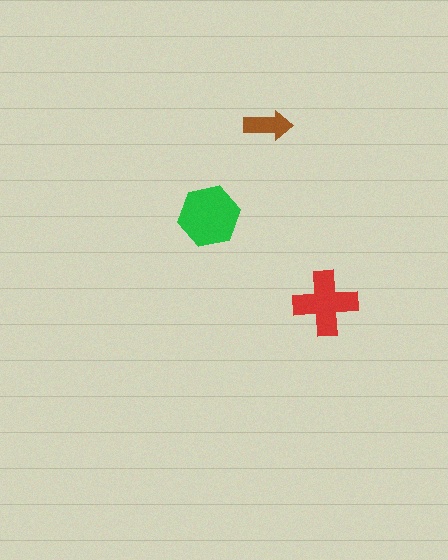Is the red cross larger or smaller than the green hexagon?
Smaller.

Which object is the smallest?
The brown arrow.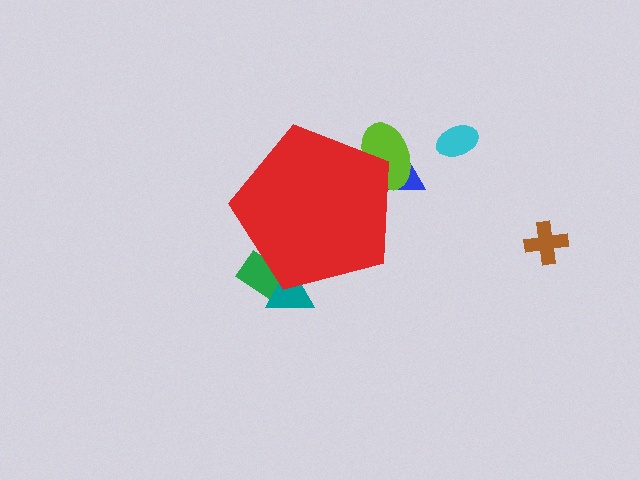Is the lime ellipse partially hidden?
Yes, the lime ellipse is partially hidden behind the red pentagon.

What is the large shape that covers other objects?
A red pentagon.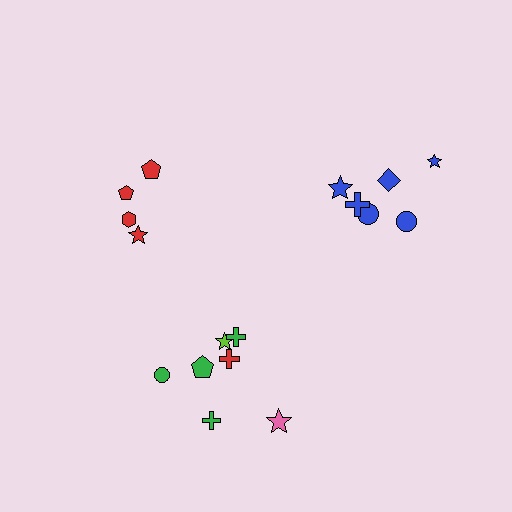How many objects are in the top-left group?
There are 4 objects.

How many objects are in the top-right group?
There are 6 objects.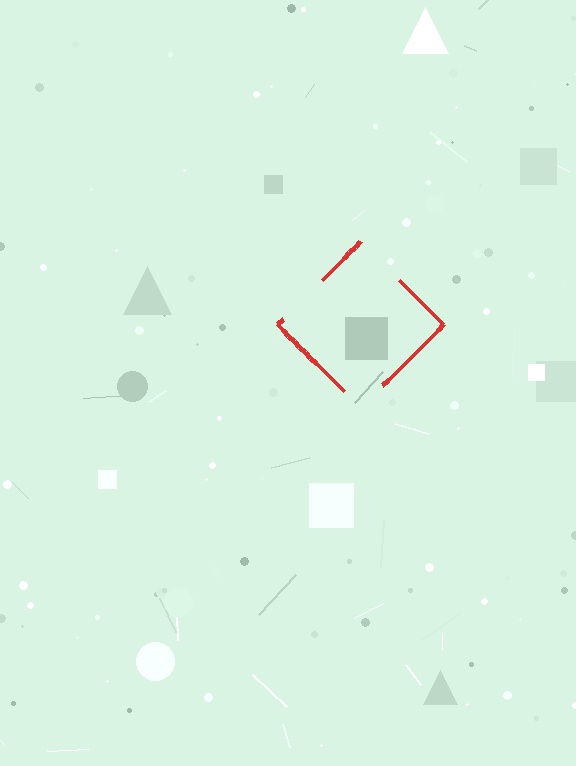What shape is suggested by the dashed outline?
The dashed outline suggests a diamond.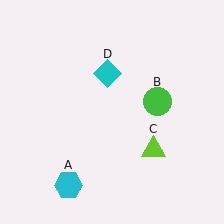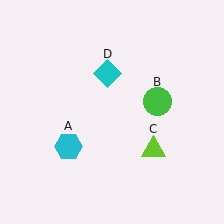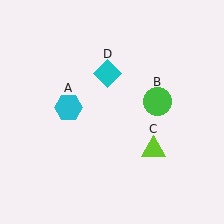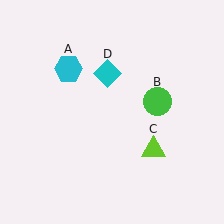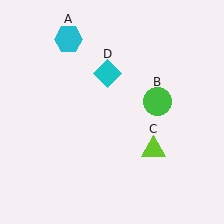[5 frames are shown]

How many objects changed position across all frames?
1 object changed position: cyan hexagon (object A).